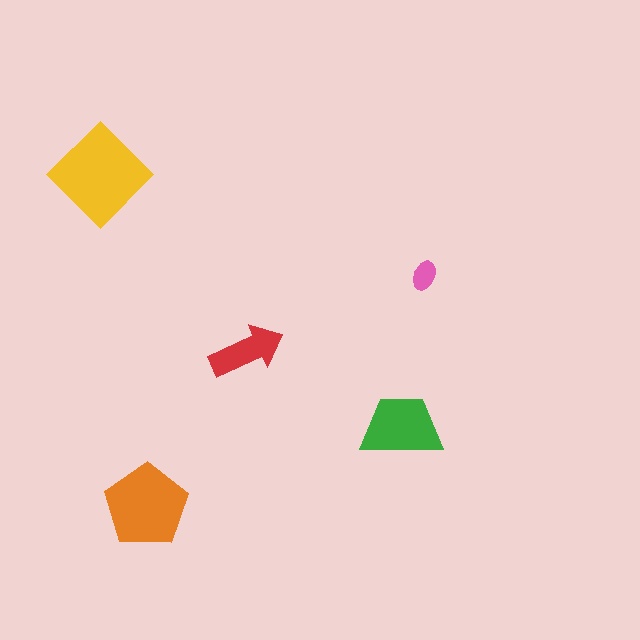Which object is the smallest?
The pink ellipse.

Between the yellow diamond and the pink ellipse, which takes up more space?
The yellow diamond.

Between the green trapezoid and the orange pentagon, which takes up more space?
The orange pentagon.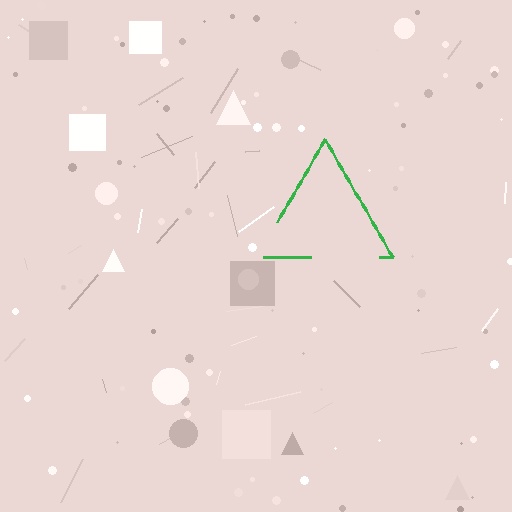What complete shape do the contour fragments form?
The contour fragments form a triangle.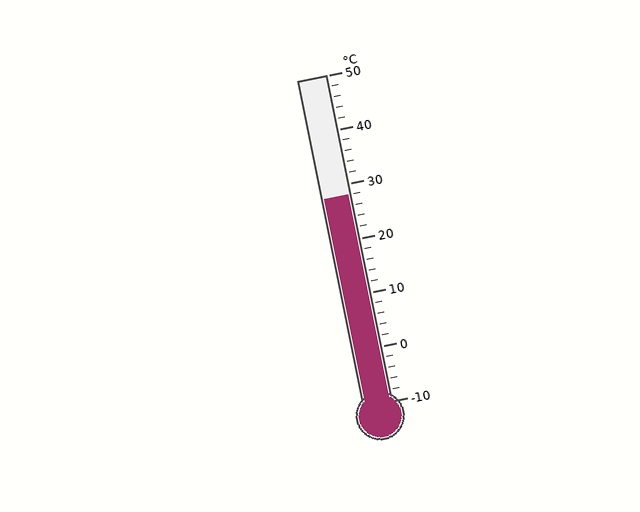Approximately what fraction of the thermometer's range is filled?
The thermometer is filled to approximately 65% of its range.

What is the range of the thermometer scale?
The thermometer scale ranges from -10°C to 50°C.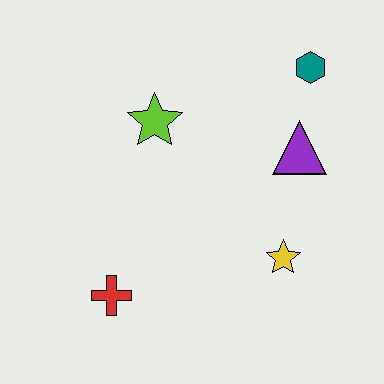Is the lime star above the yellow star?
Yes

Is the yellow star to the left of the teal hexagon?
Yes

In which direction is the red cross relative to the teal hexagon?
The red cross is below the teal hexagon.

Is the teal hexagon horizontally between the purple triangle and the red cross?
No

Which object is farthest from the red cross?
The teal hexagon is farthest from the red cross.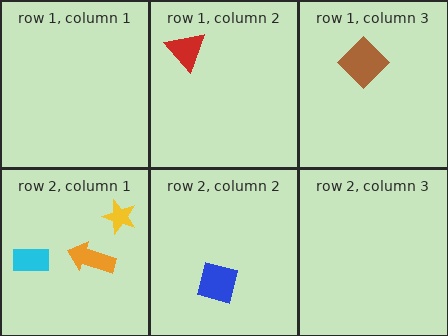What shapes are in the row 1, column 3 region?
The brown diamond.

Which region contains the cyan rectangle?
The row 2, column 1 region.